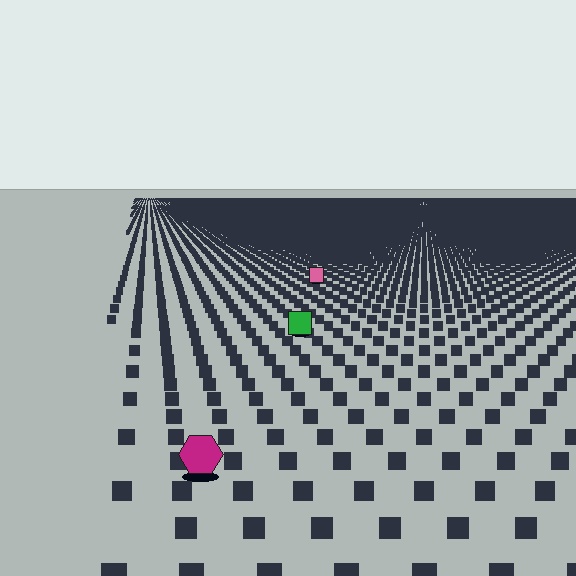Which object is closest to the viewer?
The magenta hexagon is closest. The texture marks near it are larger and more spread out.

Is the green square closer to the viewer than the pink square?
Yes. The green square is closer — you can tell from the texture gradient: the ground texture is coarser near it.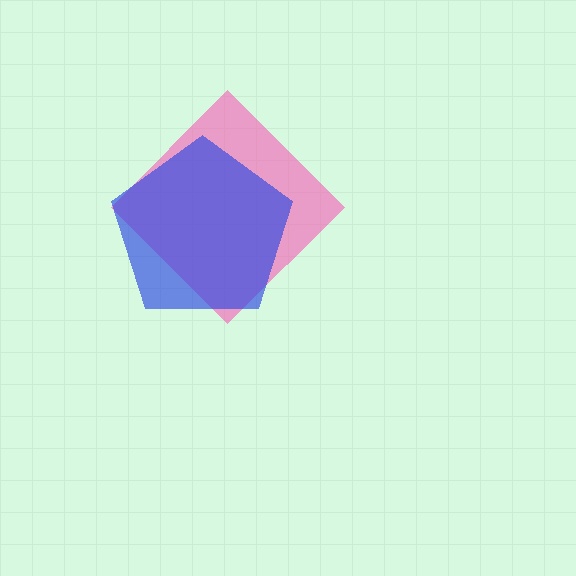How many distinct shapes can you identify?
There are 2 distinct shapes: a pink diamond, a blue pentagon.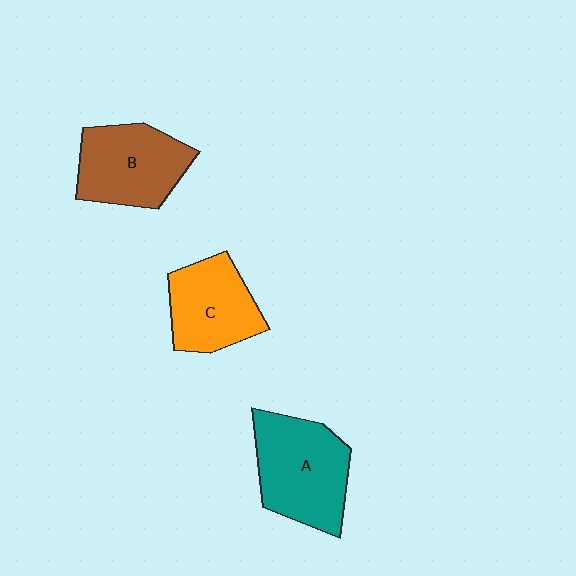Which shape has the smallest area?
Shape C (orange).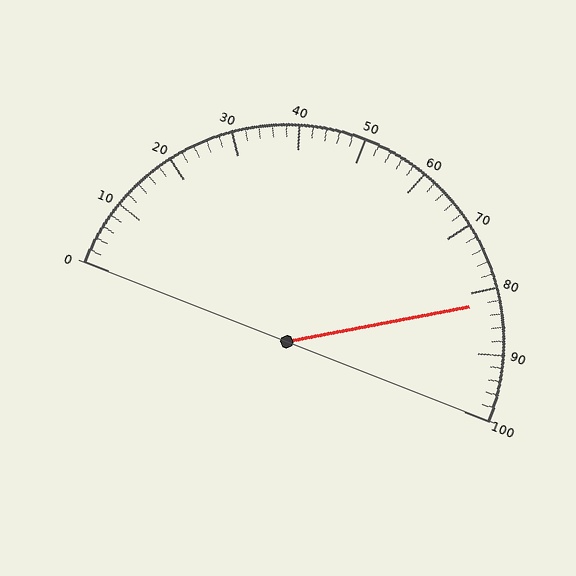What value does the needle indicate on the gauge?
The needle indicates approximately 82.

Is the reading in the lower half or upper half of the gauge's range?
The reading is in the upper half of the range (0 to 100).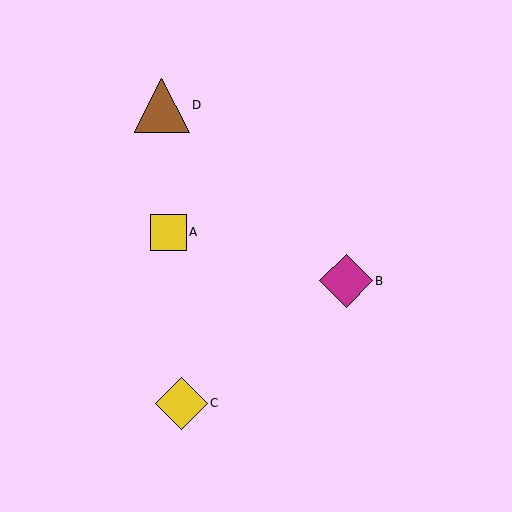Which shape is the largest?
The brown triangle (labeled D) is the largest.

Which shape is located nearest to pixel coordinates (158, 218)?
The yellow square (labeled A) at (168, 232) is nearest to that location.